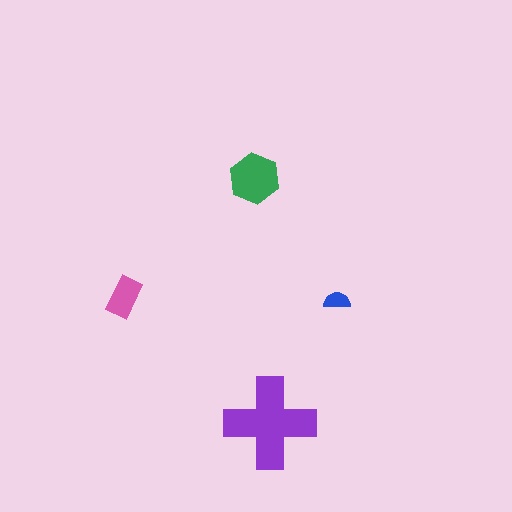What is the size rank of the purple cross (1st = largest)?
1st.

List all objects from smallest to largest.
The blue semicircle, the pink rectangle, the green hexagon, the purple cross.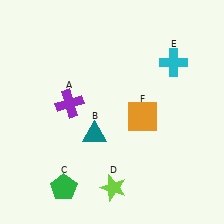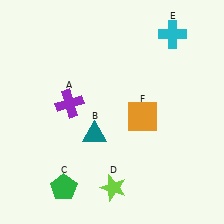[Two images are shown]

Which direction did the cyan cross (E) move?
The cyan cross (E) moved up.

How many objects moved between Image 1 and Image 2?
1 object moved between the two images.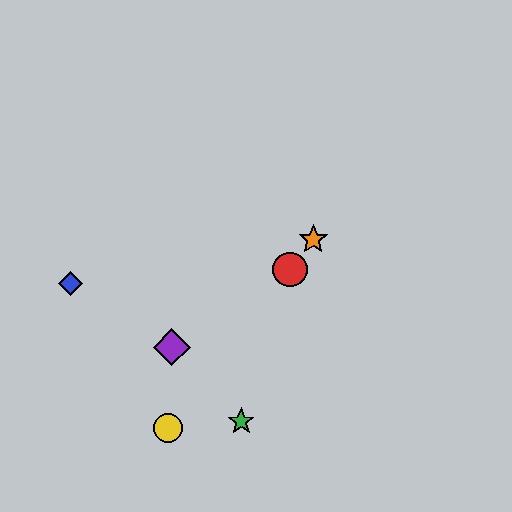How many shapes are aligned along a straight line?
3 shapes (the red circle, the yellow circle, the orange star) are aligned along a straight line.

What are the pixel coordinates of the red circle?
The red circle is at (290, 270).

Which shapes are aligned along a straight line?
The red circle, the yellow circle, the orange star are aligned along a straight line.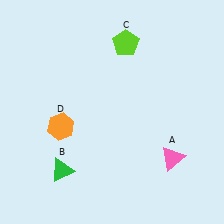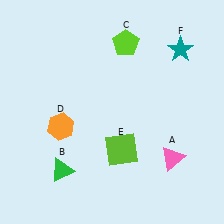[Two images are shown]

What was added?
A lime square (E), a teal star (F) were added in Image 2.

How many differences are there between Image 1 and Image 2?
There are 2 differences between the two images.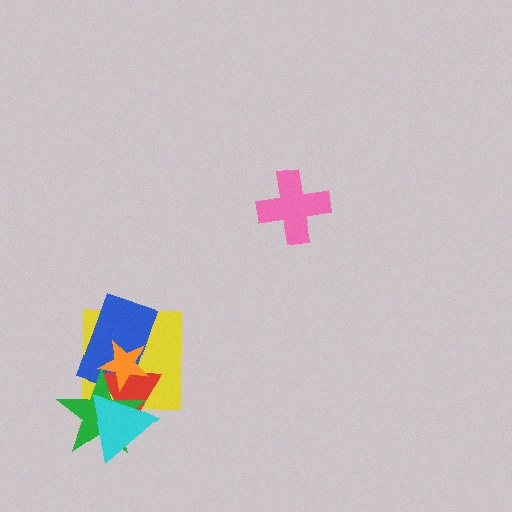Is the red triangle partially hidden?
Yes, it is partially covered by another shape.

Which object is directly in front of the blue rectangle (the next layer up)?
The red triangle is directly in front of the blue rectangle.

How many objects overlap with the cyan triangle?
3 objects overlap with the cyan triangle.